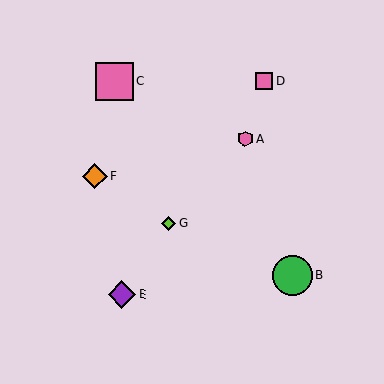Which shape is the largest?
The green circle (labeled B) is the largest.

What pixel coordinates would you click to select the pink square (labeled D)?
Click at (264, 81) to select the pink square D.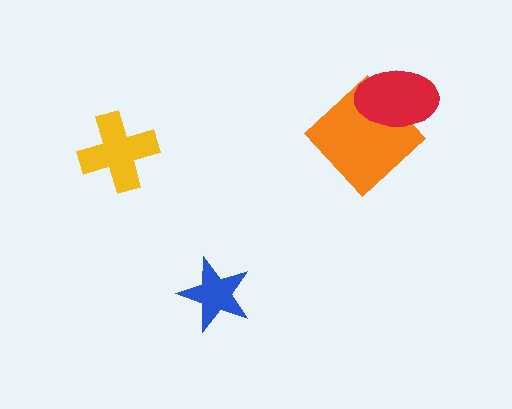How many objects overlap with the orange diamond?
1 object overlaps with the orange diamond.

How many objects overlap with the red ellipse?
1 object overlaps with the red ellipse.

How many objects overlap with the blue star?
0 objects overlap with the blue star.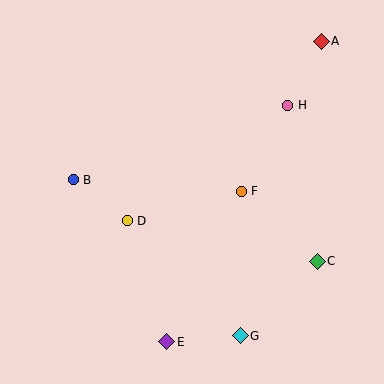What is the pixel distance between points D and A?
The distance between D and A is 264 pixels.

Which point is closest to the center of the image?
Point F at (241, 191) is closest to the center.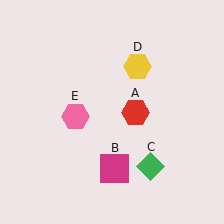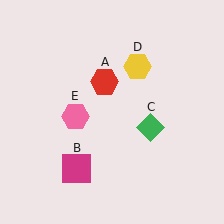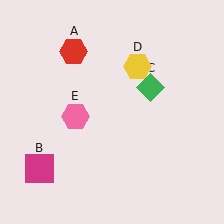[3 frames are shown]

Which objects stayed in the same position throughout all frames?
Yellow hexagon (object D) and pink hexagon (object E) remained stationary.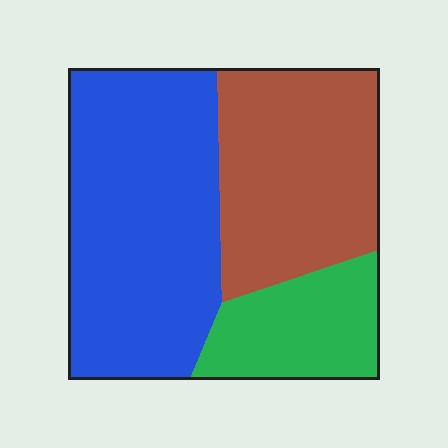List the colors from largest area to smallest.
From largest to smallest: blue, brown, green.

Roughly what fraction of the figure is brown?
Brown covers around 35% of the figure.